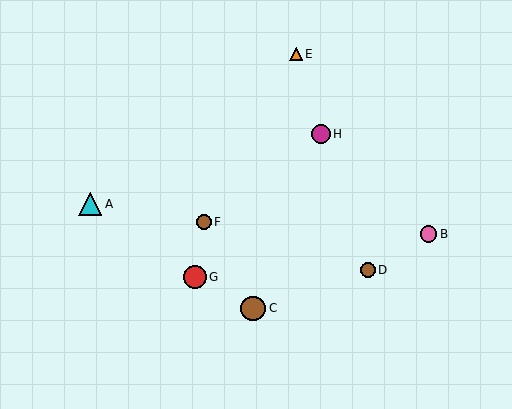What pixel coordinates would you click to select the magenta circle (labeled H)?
Click at (321, 134) to select the magenta circle H.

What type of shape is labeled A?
Shape A is a cyan triangle.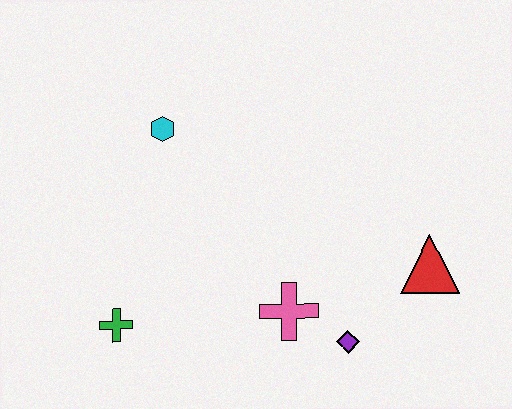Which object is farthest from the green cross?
The red triangle is farthest from the green cross.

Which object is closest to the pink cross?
The purple diamond is closest to the pink cross.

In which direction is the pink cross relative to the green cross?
The pink cross is to the right of the green cross.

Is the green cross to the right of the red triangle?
No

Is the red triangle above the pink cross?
Yes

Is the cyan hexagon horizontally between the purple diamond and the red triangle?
No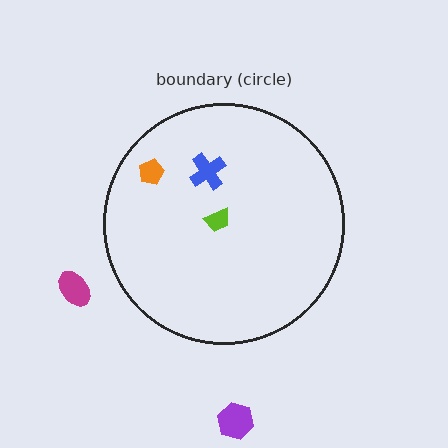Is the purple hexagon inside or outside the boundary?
Outside.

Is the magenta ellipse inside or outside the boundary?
Outside.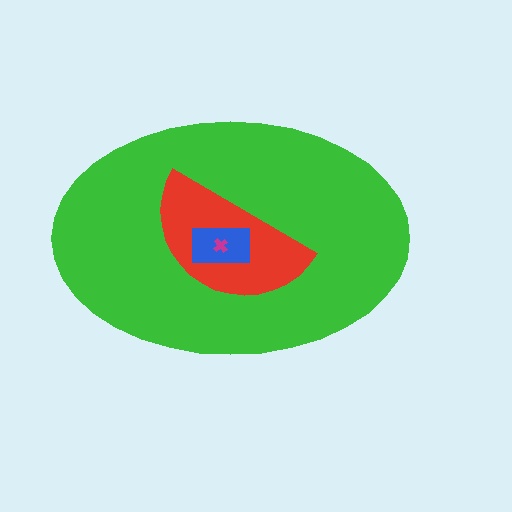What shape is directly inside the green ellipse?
The red semicircle.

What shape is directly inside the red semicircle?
The blue rectangle.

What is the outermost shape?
The green ellipse.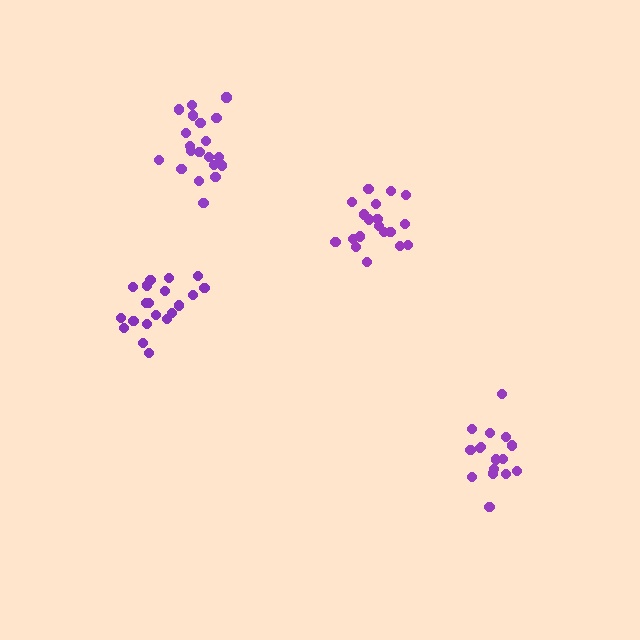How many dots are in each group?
Group 1: 16 dots, Group 2: 20 dots, Group 3: 19 dots, Group 4: 20 dots (75 total).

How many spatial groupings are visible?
There are 4 spatial groupings.